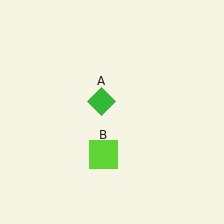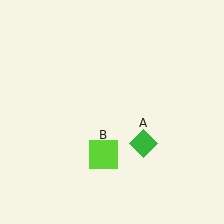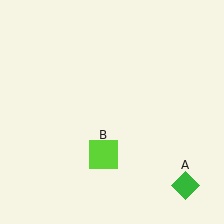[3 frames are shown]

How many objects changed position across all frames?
1 object changed position: green diamond (object A).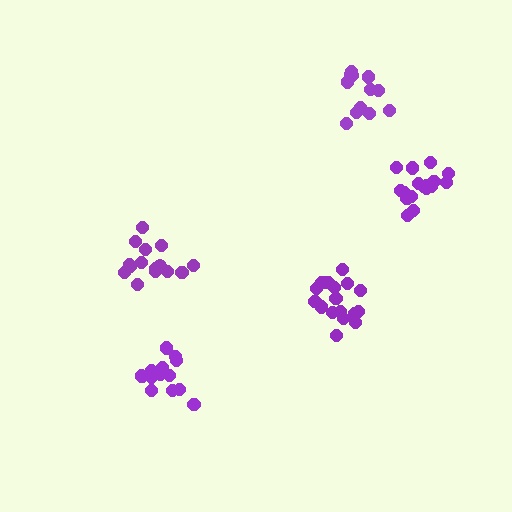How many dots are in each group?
Group 1: 15 dots, Group 2: 17 dots, Group 3: 18 dots, Group 4: 15 dots, Group 5: 13 dots (78 total).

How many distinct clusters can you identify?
There are 5 distinct clusters.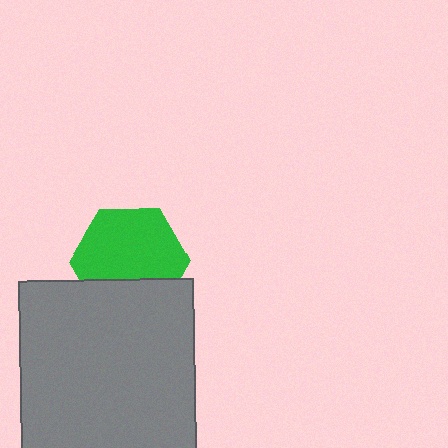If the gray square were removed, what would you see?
You would see the complete green hexagon.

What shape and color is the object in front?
The object in front is a gray square.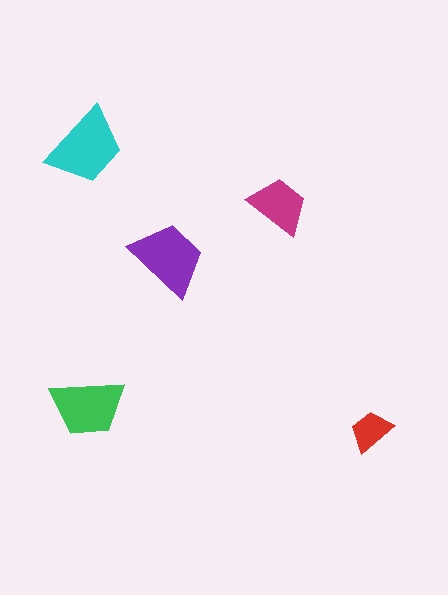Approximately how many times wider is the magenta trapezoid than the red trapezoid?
About 1.5 times wider.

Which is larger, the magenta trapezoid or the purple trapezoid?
The purple one.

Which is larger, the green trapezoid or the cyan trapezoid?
The cyan one.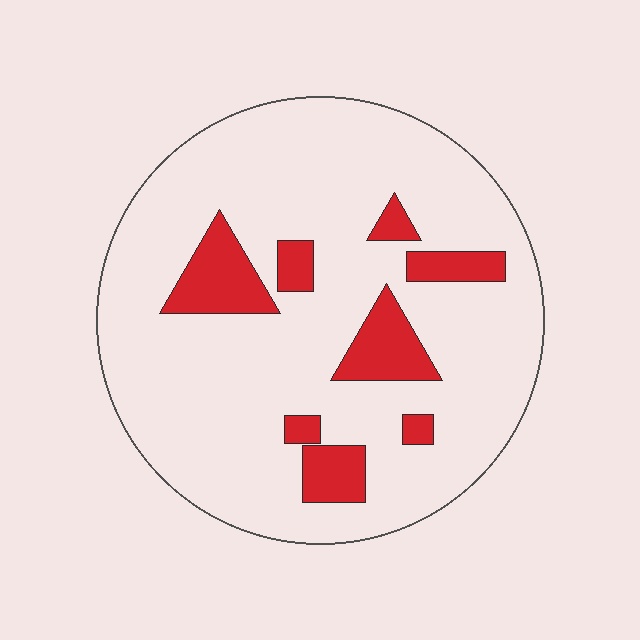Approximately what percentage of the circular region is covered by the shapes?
Approximately 15%.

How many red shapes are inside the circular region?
8.